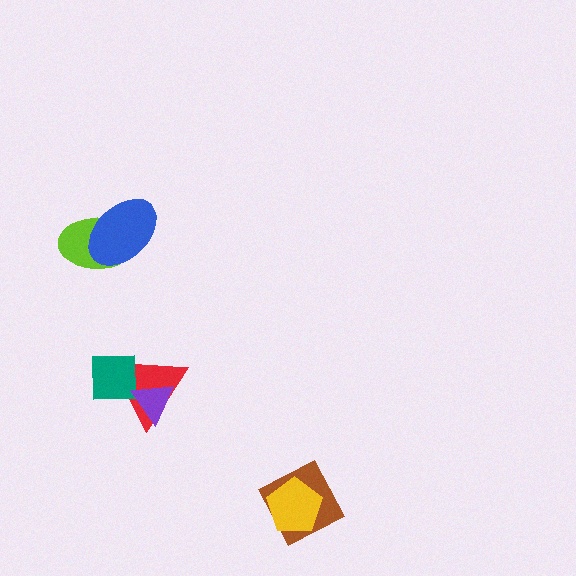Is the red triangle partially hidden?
Yes, it is partially covered by another shape.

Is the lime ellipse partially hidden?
Yes, it is partially covered by another shape.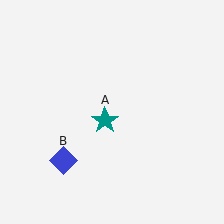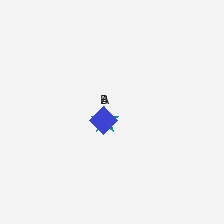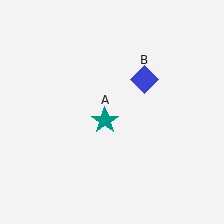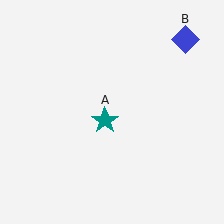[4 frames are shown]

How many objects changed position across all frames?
1 object changed position: blue diamond (object B).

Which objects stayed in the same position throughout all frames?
Teal star (object A) remained stationary.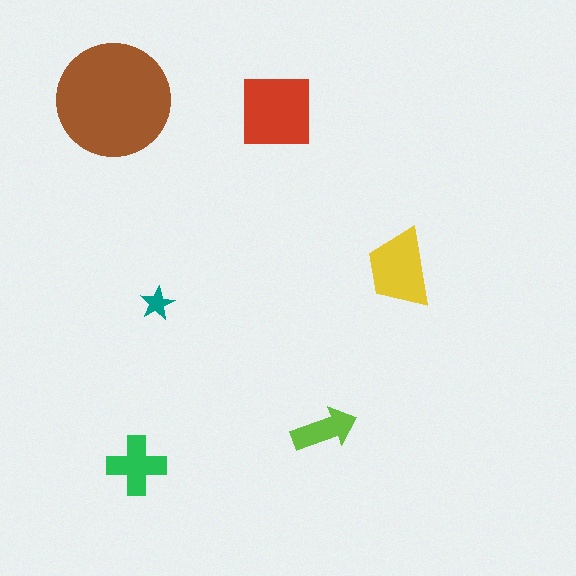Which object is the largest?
The brown circle.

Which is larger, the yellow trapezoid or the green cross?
The yellow trapezoid.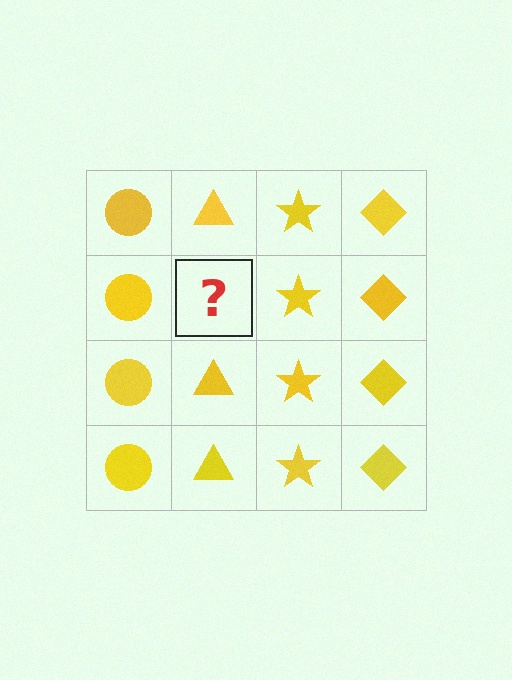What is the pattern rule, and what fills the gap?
The rule is that each column has a consistent shape. The gap should be filled with a yellow triangle.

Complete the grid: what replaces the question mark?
The question mark should be replaced with a yellow triangle.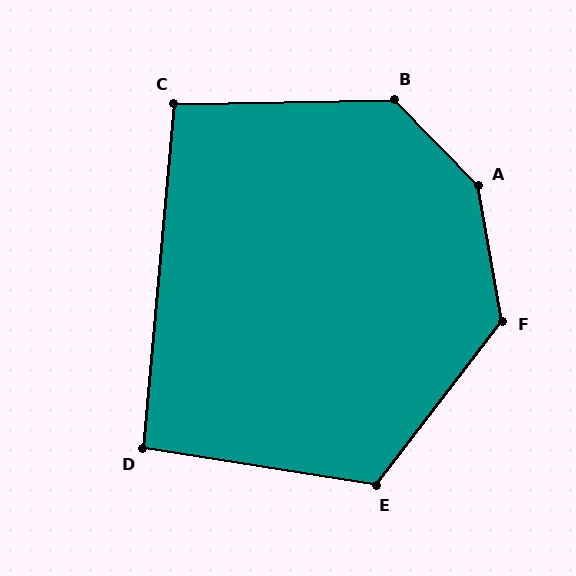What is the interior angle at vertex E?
Approximately 118 degrees (obtuse).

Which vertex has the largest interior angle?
A, at approximately 145 degrees.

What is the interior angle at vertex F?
Approximately 133 degrees (obtuse).